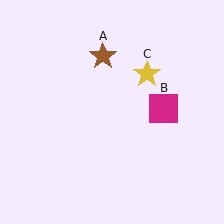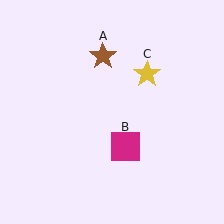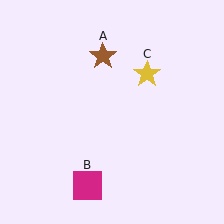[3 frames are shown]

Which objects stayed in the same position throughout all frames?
Brown star (object A) and yellow star (object C) remained stationary.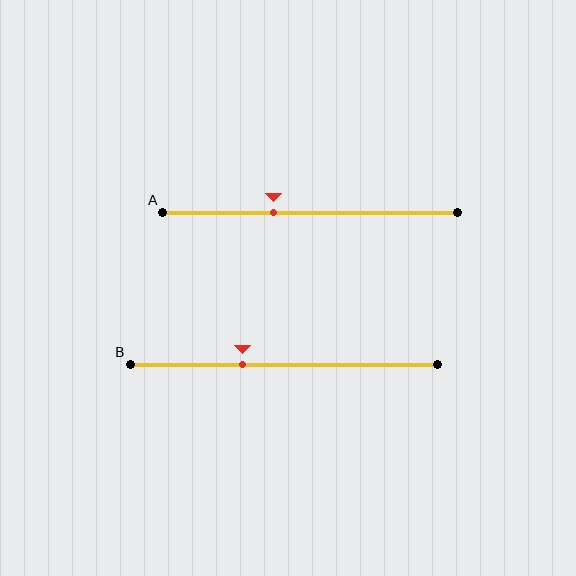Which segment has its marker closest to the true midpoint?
Segment A has its marker closest to the true midpoint.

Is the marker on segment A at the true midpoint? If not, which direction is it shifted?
No, the marker on segment A is shifted to the left by about 13% of the segment length.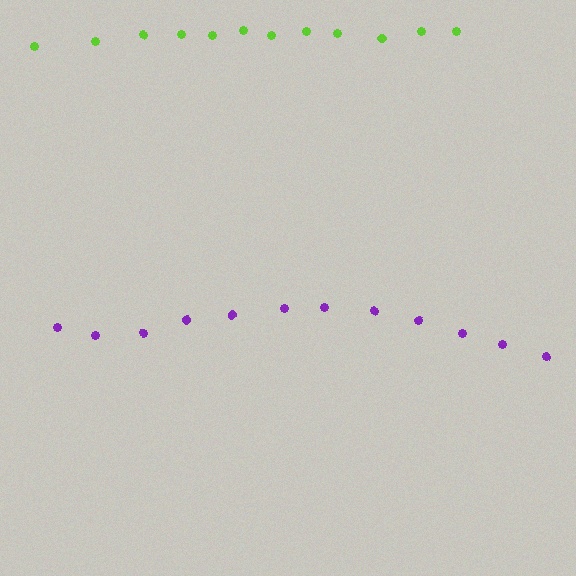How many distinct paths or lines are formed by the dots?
There are 2 distinct paths.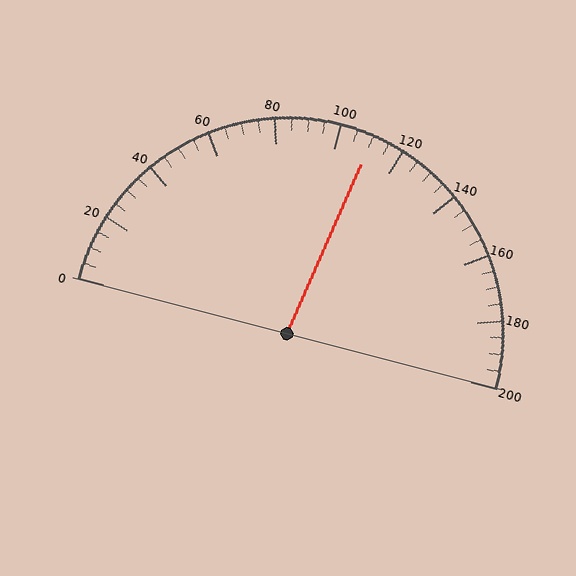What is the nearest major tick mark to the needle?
The nearest major tick mark is 120.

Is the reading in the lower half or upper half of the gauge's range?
The reading is in the upper half of the range (0 to 200).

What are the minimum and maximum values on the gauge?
The gauge ranges from 0 to 200.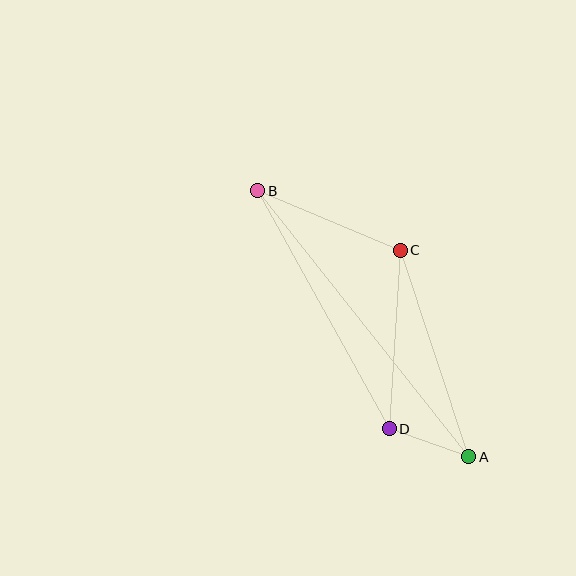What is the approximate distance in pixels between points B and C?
The distance between B and C is approximately 155 pixels.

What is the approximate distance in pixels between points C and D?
The distance between C and D is approximately 179 pixels.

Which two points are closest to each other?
Points A and D are closest to each other.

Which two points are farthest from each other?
Points A and B are farthest from each other.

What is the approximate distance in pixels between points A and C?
The distance between A and C is approximately 218 pixels.